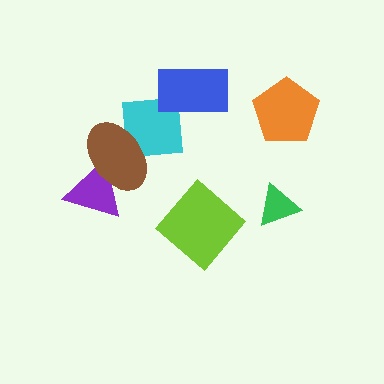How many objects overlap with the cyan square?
2 objects overlap with the cyan square.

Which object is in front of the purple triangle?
The brown ellipse is in front of the purple triangle.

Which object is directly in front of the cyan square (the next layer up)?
The blue rectangle is directly in front of the cyan square.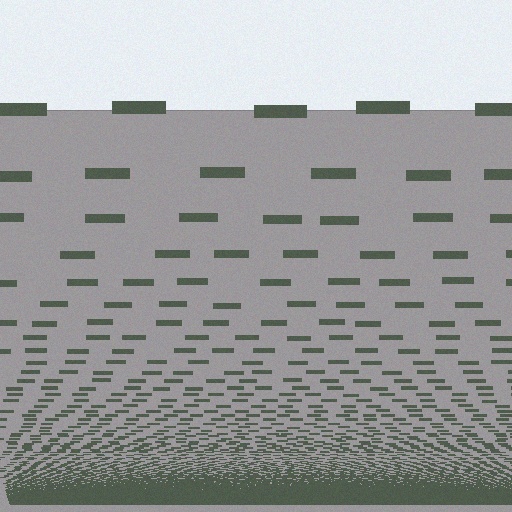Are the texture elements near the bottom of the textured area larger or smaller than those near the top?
Smaller. The gradient is inverted — elements near the bottom are smaller and denser.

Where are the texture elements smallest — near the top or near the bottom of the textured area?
Near the bottom.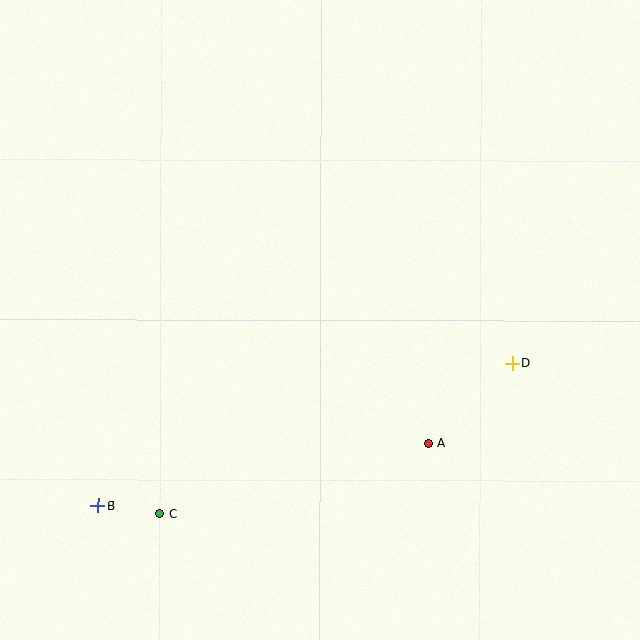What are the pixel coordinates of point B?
Point B is at (98, 506).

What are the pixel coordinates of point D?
Point D is at (512, 363).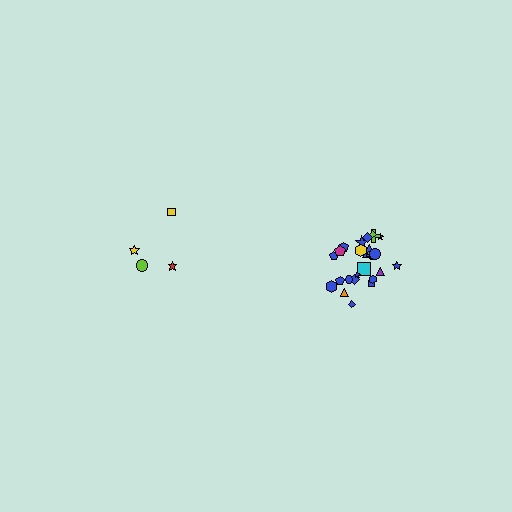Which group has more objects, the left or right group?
The right group.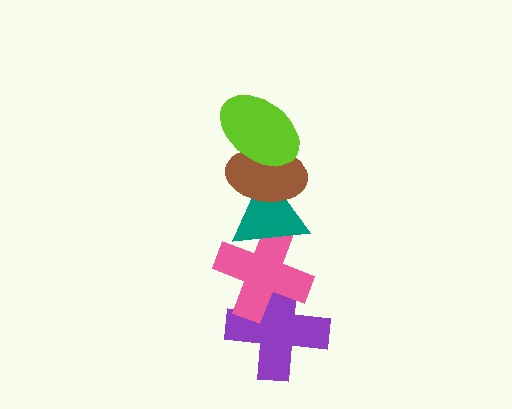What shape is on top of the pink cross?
The teal triangle is on top of the pink cross.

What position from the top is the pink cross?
The pink cross is 4th from the top.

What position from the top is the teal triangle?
The teal triangle is 3rd from the top.